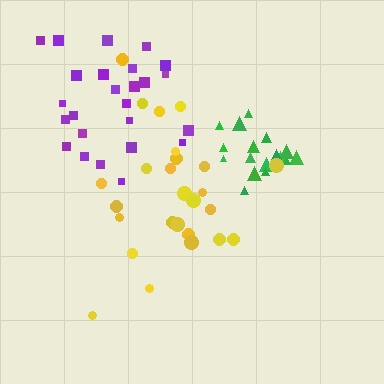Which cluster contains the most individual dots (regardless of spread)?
Yellow (26).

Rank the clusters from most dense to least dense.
green, yellow, purple.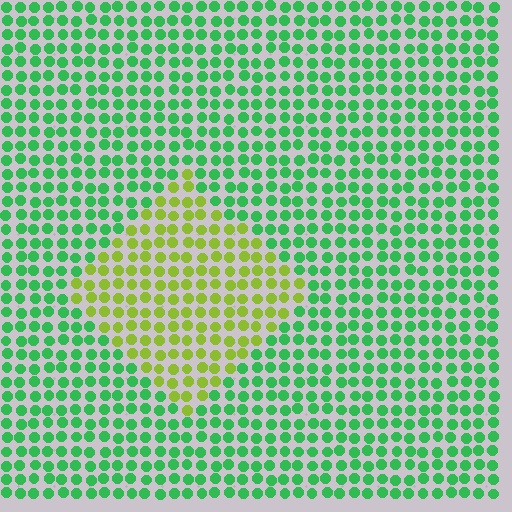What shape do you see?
I see a diamond.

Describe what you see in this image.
The image is filled with small green elements in a uniform arrangement. A diamond-shaped region is visible where the elements are tinted to a slightly different hue, forming a subtle color boundary.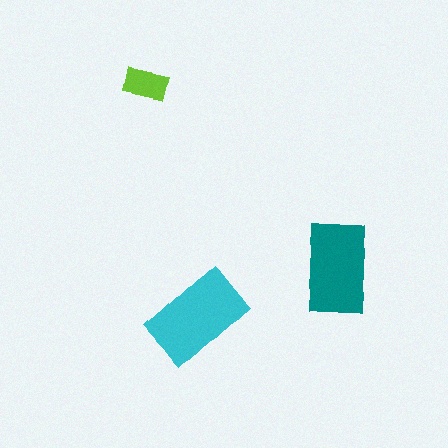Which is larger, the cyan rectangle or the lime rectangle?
The cyan one.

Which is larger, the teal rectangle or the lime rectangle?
The teal one.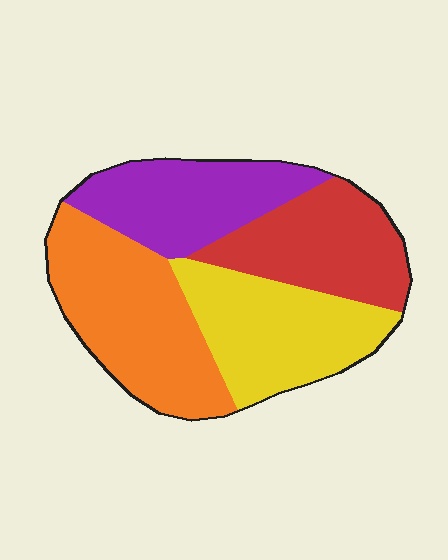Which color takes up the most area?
Orange, at roughly 30%.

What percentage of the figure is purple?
Purple covers about 20% of the figure.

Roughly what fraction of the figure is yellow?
Yellow takes up about one quarter (1/4) of the figure.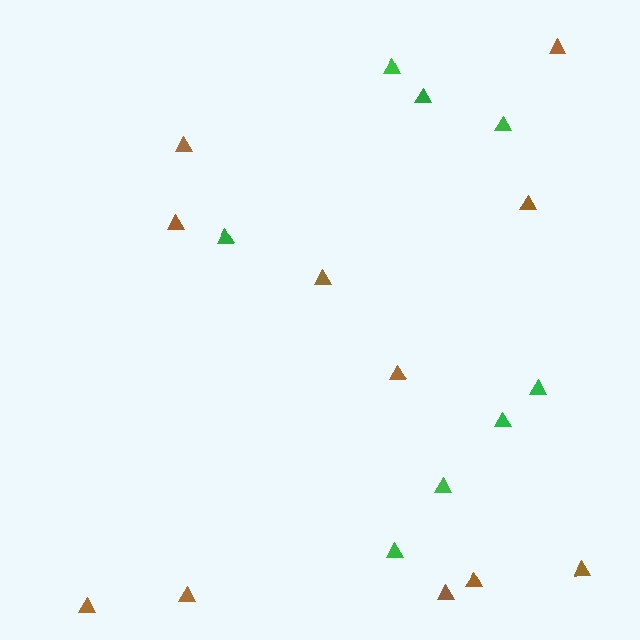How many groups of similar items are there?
There are 2 groups: one group of green triangles (8) and one group of brown triangles (11).